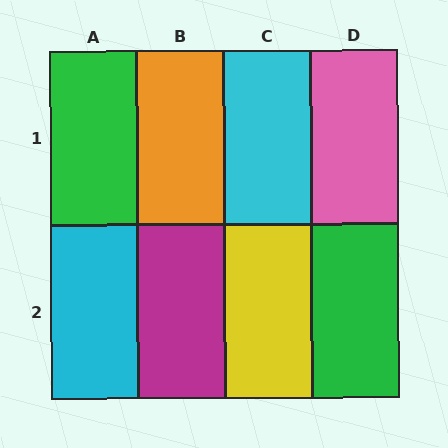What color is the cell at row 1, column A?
Green.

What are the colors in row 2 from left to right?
Cyan, magenta, yellow, green.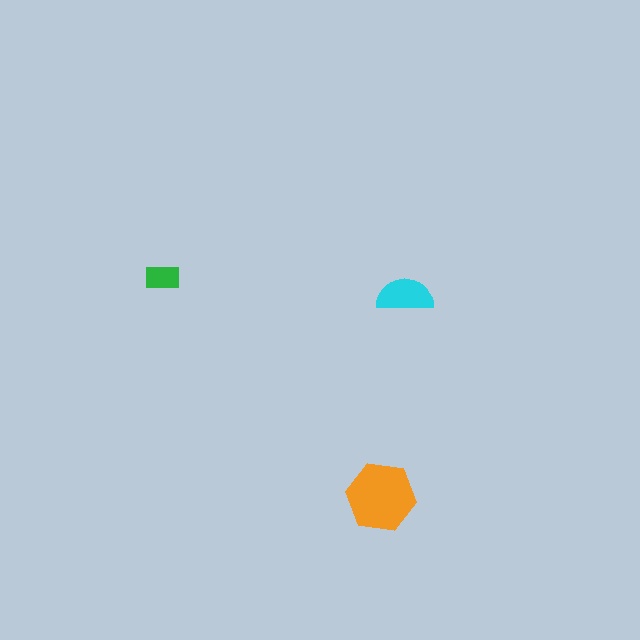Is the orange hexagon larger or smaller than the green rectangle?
Larger.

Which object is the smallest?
The green rectangle.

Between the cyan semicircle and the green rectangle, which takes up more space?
The cyan semicircle.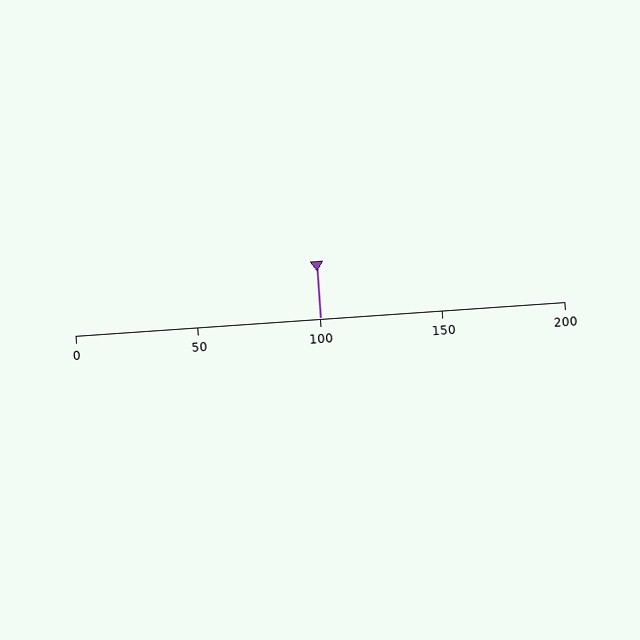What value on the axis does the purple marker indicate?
The marker indicates approximately 100.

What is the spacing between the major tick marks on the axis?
The major ticks are spaced 50 apart.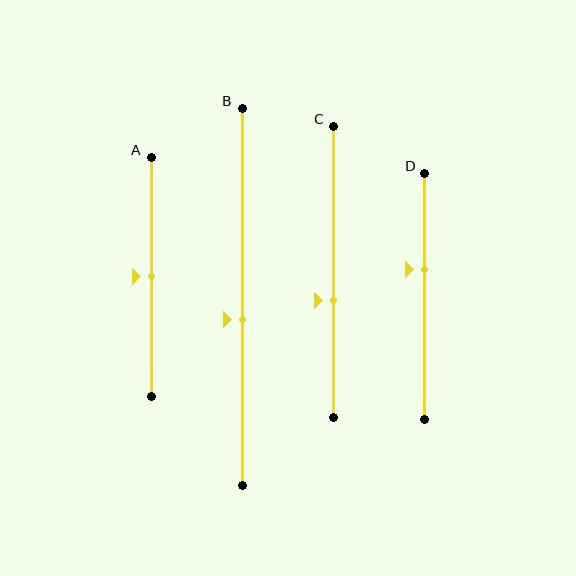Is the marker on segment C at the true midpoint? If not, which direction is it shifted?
No, the marker on segment C is shifted downward by about 10% of the segment length.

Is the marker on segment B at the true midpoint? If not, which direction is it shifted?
No, the marker on segment B is shifted downward by about 6% of the segment length.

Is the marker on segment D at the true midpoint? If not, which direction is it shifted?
No, the marker on segment D is shifted upward by about 11% of the segment length.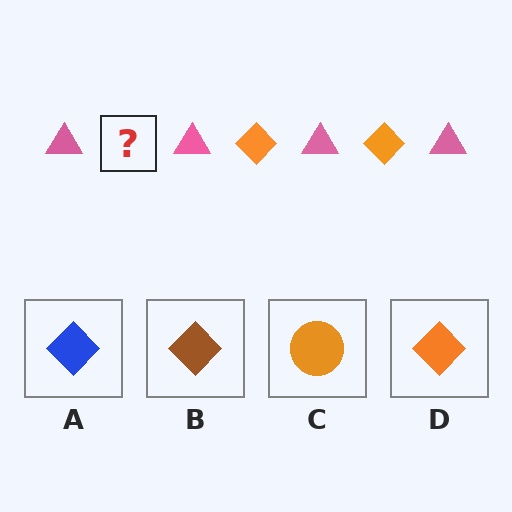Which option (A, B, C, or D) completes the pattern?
D.